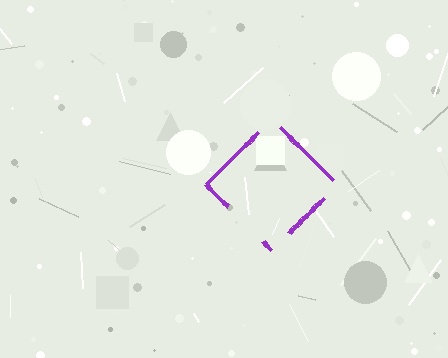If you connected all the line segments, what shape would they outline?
They would outline a diamond.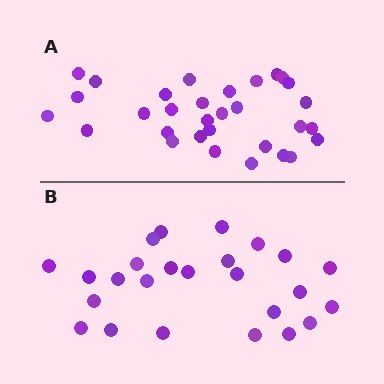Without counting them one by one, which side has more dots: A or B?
Region A (the top region) has more dots.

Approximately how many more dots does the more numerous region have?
Region A has about 6 more dots than region B.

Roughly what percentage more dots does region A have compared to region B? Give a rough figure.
About 25% more.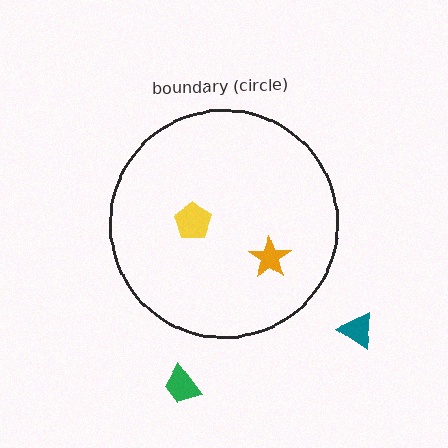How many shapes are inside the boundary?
2 inside, 2 outside.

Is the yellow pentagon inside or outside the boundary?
Inside.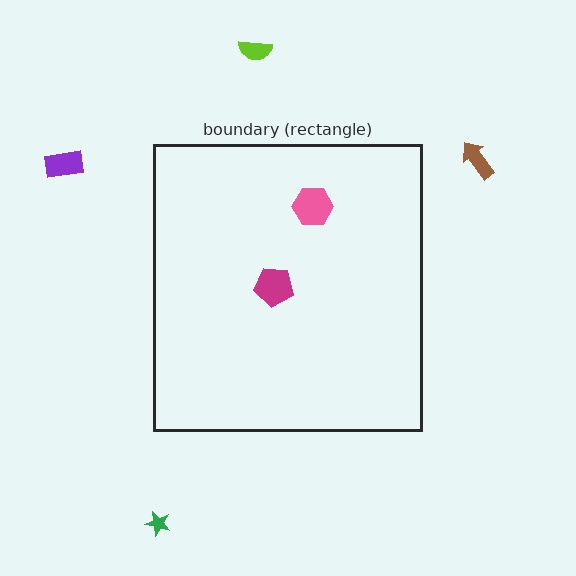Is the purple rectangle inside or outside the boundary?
Outside.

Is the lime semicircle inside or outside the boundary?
Outside.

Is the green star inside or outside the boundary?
Outside.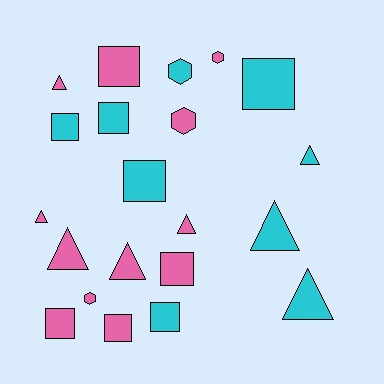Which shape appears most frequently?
Square, with 9 objects.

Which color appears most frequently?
Pink, with 12 objects.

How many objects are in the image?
There are 21 objects.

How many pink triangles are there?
There are 5 pink triangles.